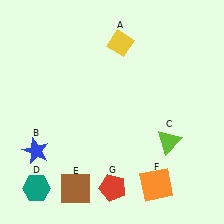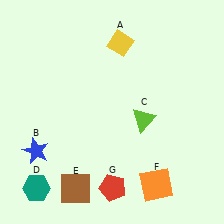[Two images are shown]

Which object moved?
The lime triangle (C) moved left.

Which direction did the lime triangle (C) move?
The lime triangle (C) moved left.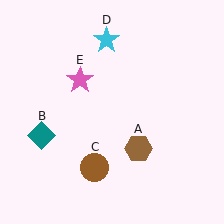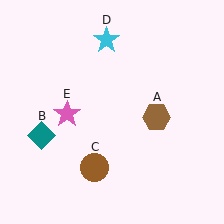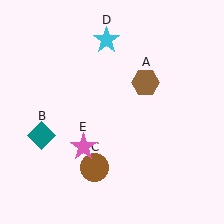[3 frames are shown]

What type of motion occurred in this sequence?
The brown hexagon (object A), pink star (object E) rotated counterclockwise around the center of the scene.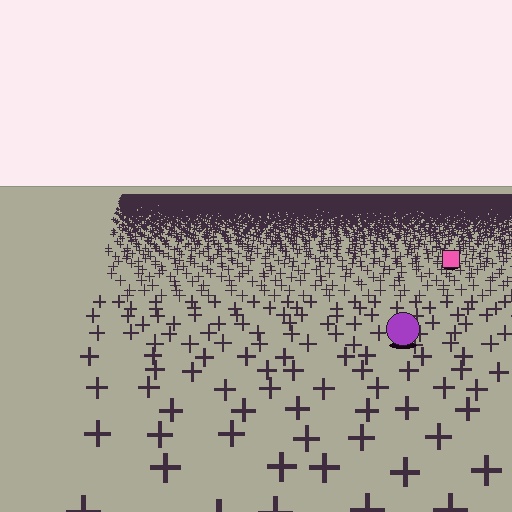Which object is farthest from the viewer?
The pink square is farthest from the viewer. It appears smaller and the ground texture around it is denser.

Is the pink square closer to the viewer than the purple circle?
No. The purple circle is closer — you can tell from the texture gradient: the ground texture is coarser near it.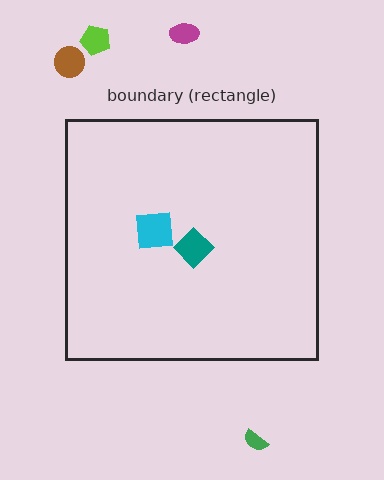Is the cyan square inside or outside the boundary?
Inside.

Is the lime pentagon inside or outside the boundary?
Outside.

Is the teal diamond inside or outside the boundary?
Inside.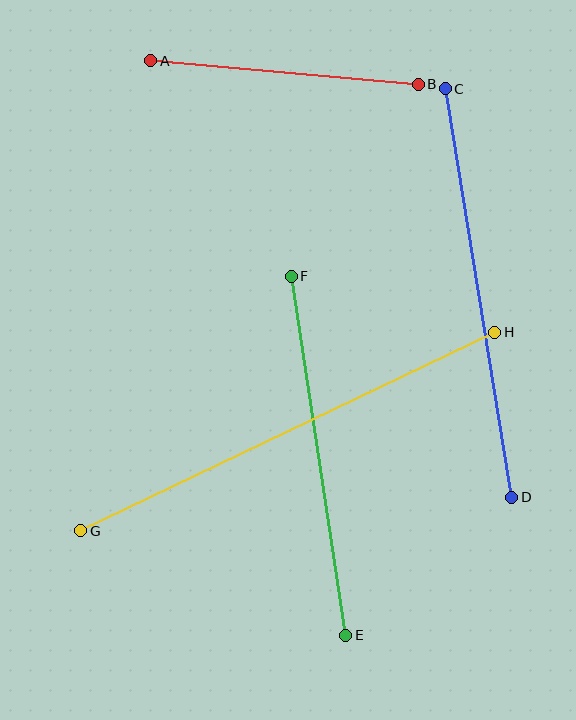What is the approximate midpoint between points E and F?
The midpoint is at approximately (318, 456) pixels.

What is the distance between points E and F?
The distance is approximately 363 pixels.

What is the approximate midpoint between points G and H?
The midpoint is at approximately (288, 432) pixels.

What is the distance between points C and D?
The distance is approximately 414 pixels.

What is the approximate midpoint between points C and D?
The midpoint is at approximately (478, 293) pixels.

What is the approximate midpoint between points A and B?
The midpoint is at approximately (285, 73) pixels.